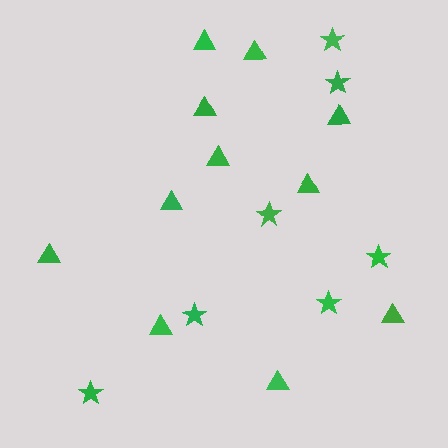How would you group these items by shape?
There are 2 groups: one group of triangles (11) and one group of stars (7).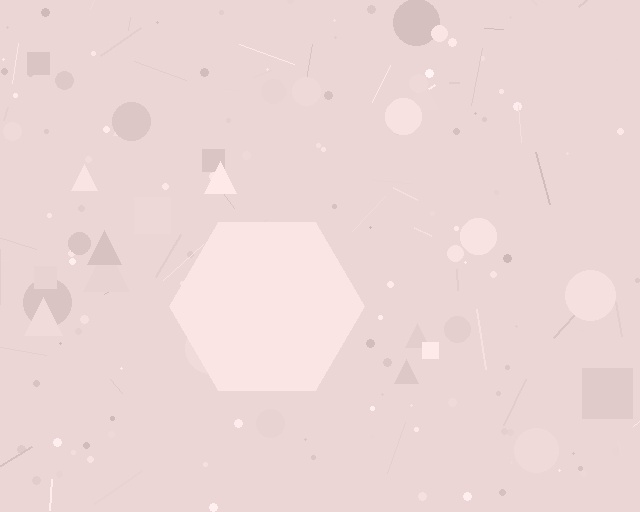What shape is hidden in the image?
A hexagon is hidden in the image.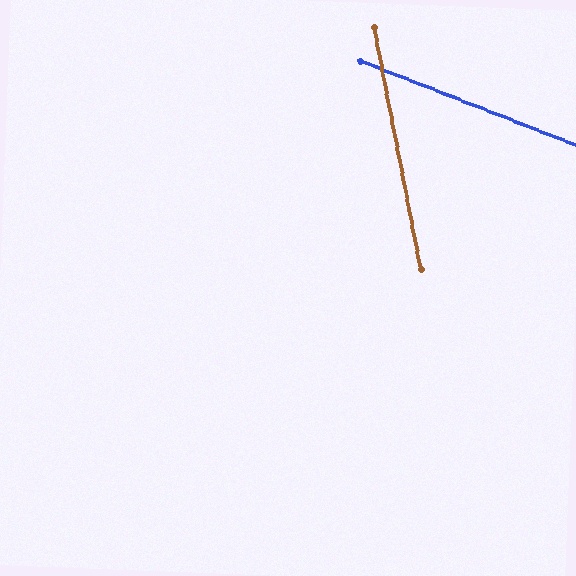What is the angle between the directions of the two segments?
Approximately 58 degrees.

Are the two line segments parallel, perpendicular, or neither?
Neither parallel nor perpendicular — they differ by about 58°.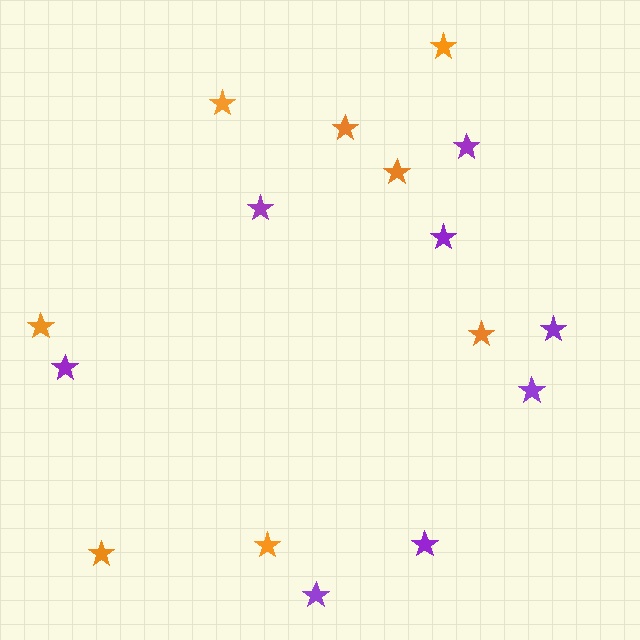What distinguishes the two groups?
There are 2 groups: one group of orange stars (8) and one group of purple stars (8).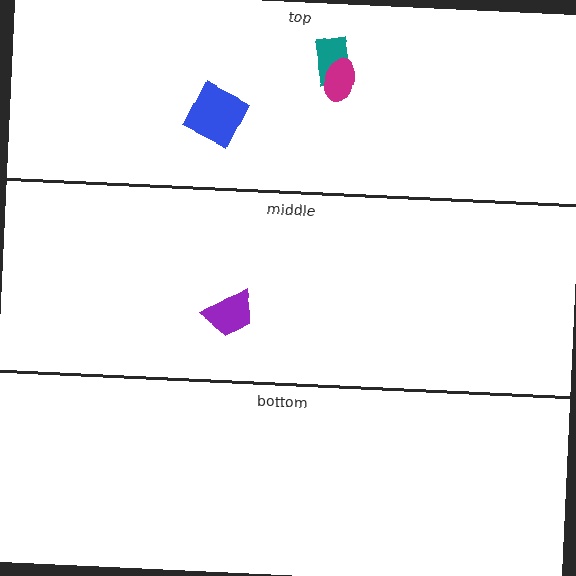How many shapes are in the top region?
3.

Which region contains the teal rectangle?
The top region.